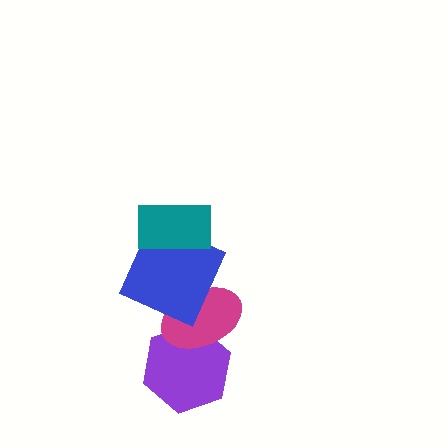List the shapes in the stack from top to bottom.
From top to bottom: the teal rectangle, the blue square, the magenta ellipse, the purple hexagon.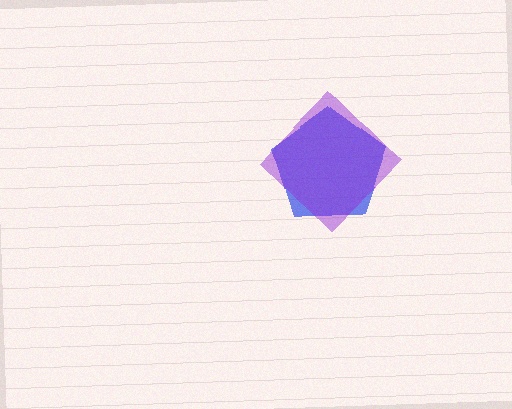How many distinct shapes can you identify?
There are 2 distinct shapes: a blue pentagon, a purple diamond.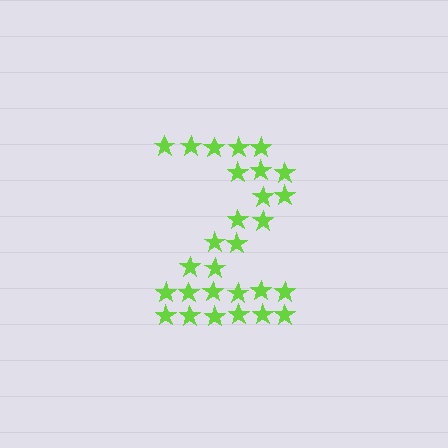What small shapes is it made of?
It is made of small stars.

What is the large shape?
The large shape is the digit 2.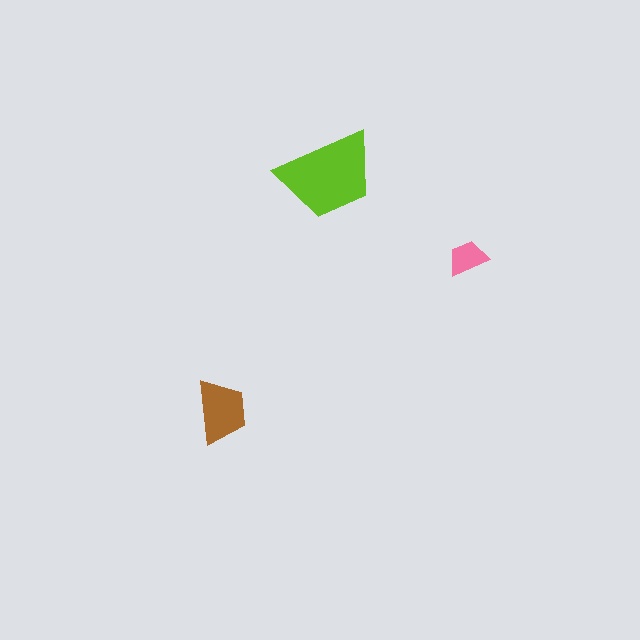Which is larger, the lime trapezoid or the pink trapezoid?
The lime one.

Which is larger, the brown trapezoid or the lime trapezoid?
The lime one.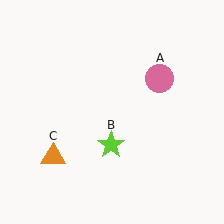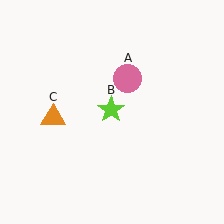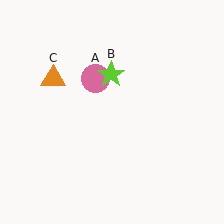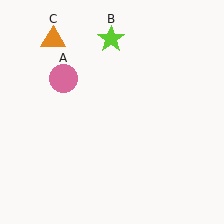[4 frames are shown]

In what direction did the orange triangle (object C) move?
The orange triangle (object C) moved up.